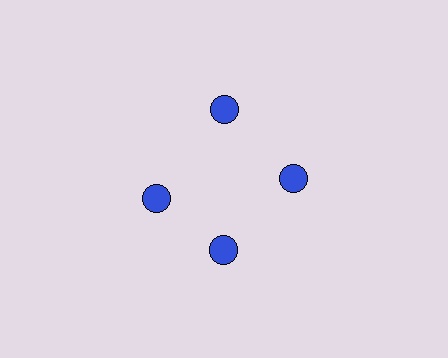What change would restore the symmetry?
The symmetry would be restored by rotating it back into even spacing with its neighbors so that all 4 circles sit at equal angles and equal distance from the center.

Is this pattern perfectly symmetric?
No. The 4 blue circles are arranged in a ring, but one element near the 9 o'clock position is rotated out of alignment along the ring, breaking the 4-fold rotational symmetry.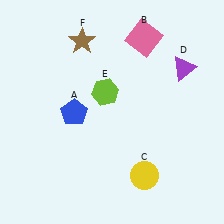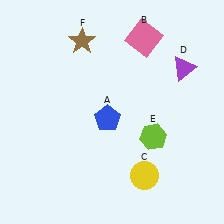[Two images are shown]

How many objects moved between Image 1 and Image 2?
2 objects moved between the two images.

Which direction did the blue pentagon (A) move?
The blue pentagon (A) moved right.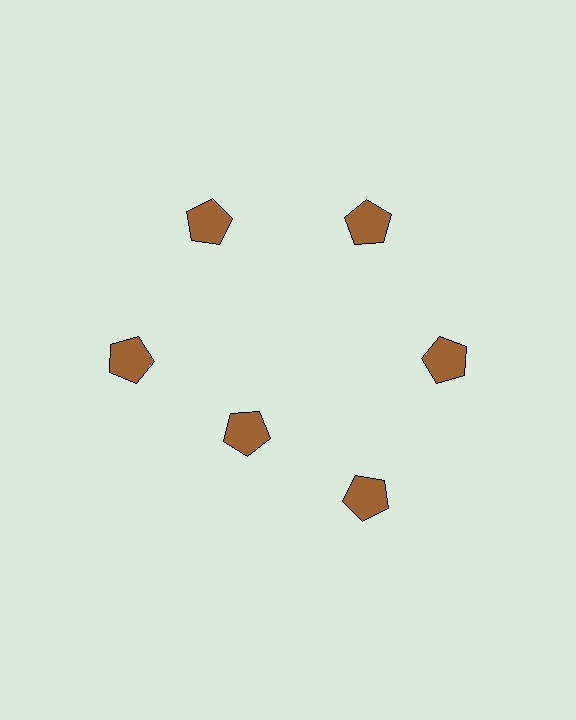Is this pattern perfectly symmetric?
No. The 6 brown pentagons are arranged in a ring, but one element near the 7 o'clock position is pulled inward toward the center, breaking the 6-fold rotational symmetry.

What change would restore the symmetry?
The symmetry would be restored by moving it outward, back onto the ring so that all 6 pentagons sit at equal angles and equal distance from the center.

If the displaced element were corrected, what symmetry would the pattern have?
It would have 6-fold rotational symmetry — the pattern would map onto itself every 60 degrees.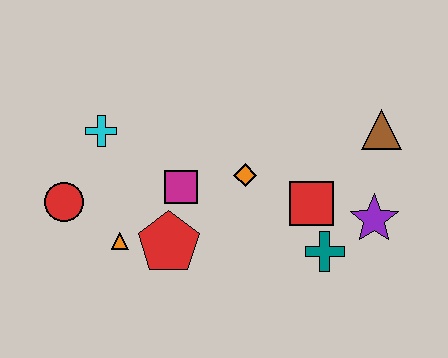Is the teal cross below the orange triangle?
Yes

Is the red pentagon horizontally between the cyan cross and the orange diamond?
Yes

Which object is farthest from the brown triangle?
The red circle is farthest from the brown triangle.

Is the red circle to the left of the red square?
Yes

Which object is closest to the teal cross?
The red square is closest to the teal cross.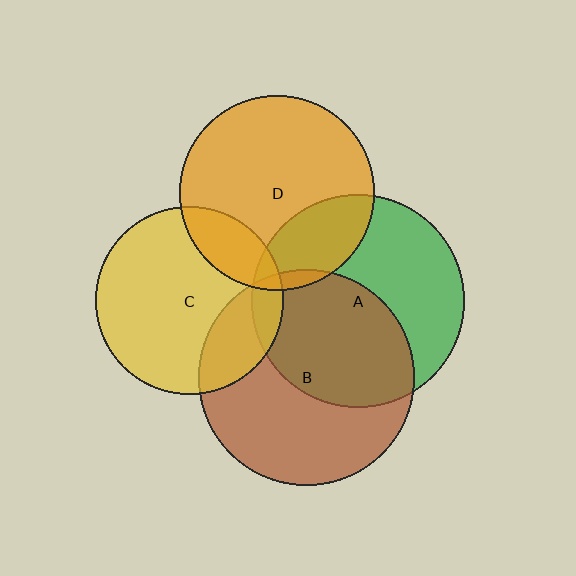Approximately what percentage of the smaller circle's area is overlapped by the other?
Approximately 15%.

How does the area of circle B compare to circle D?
Approximately 1.2 times.